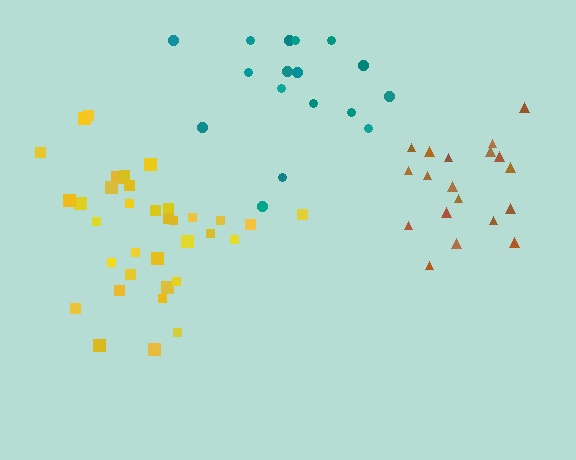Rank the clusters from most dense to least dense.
brown, yellow, teal.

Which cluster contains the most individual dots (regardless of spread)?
Yellow (35).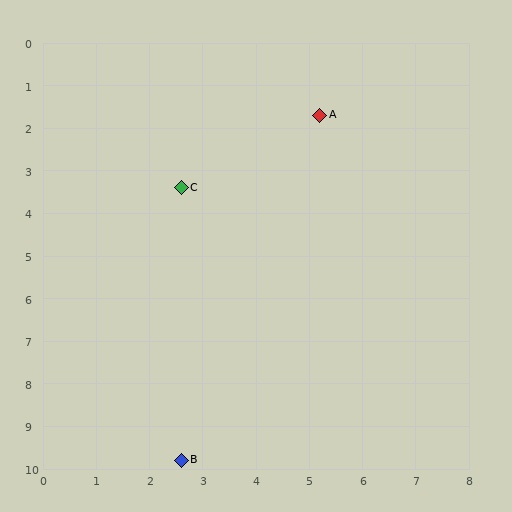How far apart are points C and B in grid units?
Points C and B are about 6.4 grid units apart.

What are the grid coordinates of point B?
Point B is at approximately (2.6, 9.8).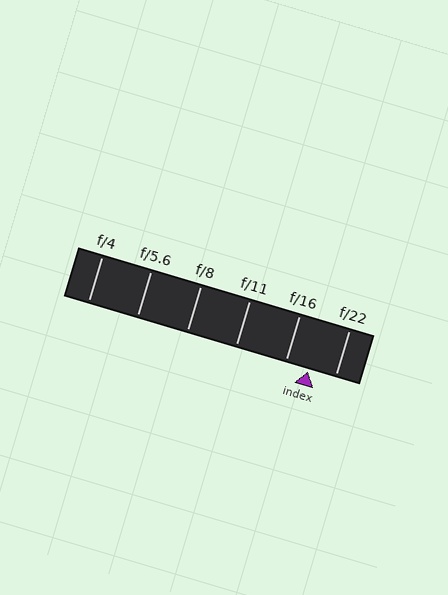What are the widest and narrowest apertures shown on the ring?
The widest aperture shown is f/4 and the narrowest is f/22.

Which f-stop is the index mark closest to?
The index mark is closest to f/16.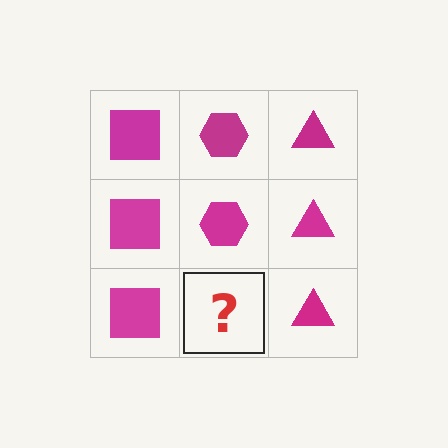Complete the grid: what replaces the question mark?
The question mark should be replaced with a magenta hexagon.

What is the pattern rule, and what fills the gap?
The rule is that each column has a consistent shape. The gap should be filled with a magenta hexagon.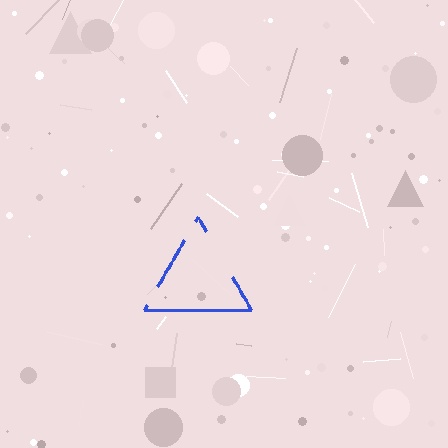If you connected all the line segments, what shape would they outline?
They would outline a triangle.